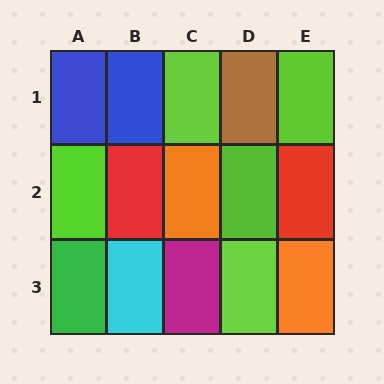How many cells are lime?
5 cells are lime.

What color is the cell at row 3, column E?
Orange.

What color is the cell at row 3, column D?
Lime.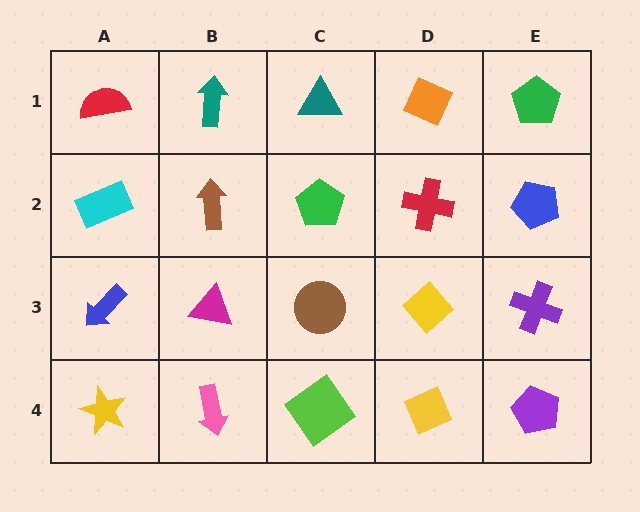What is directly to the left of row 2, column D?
A green pentagon.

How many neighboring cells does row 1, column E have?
2.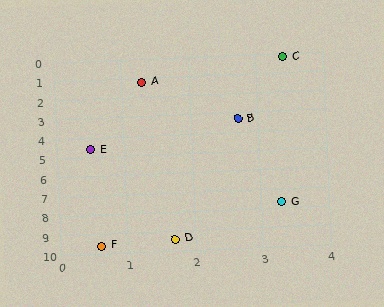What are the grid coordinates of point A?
Point A is at approximately (1.3, 1.2).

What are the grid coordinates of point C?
Point C is at approximately (3.4, 0.2).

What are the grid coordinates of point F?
Point F is at approximately (0.6, 9.6).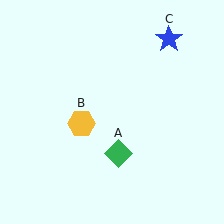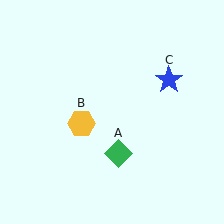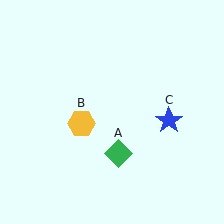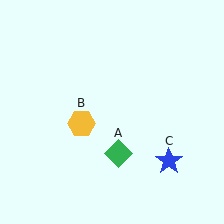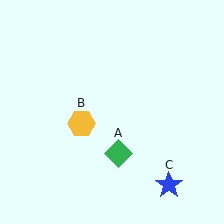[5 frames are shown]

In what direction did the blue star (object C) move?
The blue star (object C) moved down.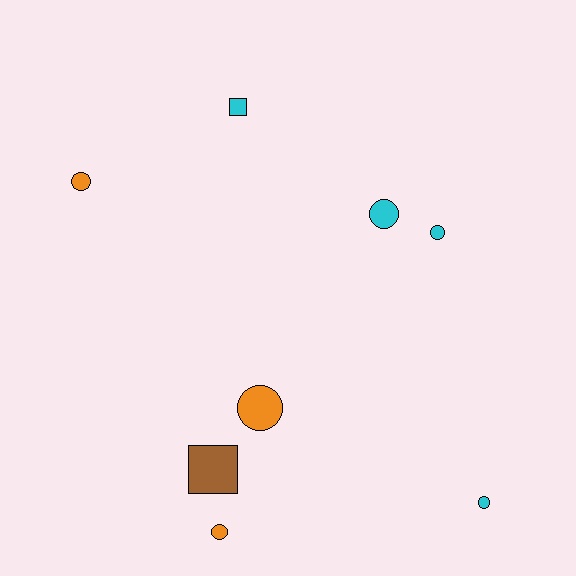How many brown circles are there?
There are no brown circles.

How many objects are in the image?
There are 8 objects.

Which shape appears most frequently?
Circle, with 6 objects.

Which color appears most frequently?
Cyan, with 4 objects.